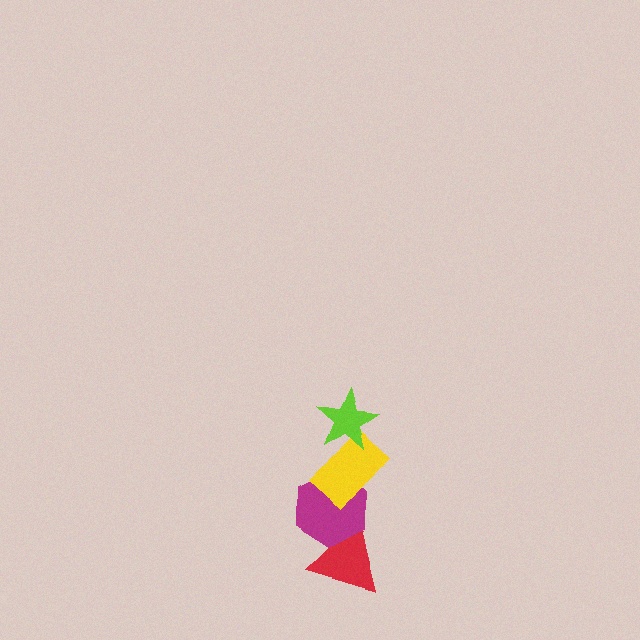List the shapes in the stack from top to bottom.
From top to bottom: the lime star, the yellow rectangle, the magenta hexagon, the red triangle.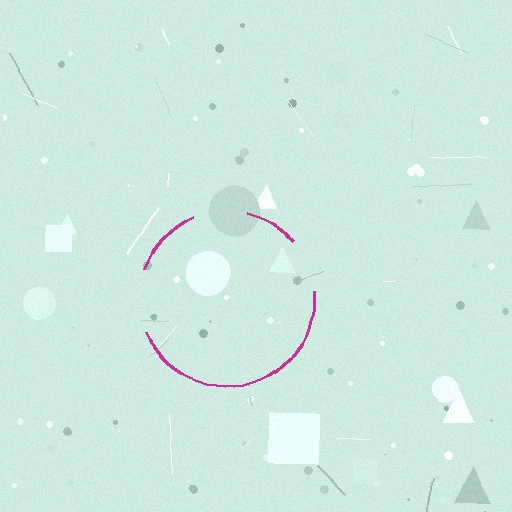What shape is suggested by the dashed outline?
The dashed outline suggests a circle.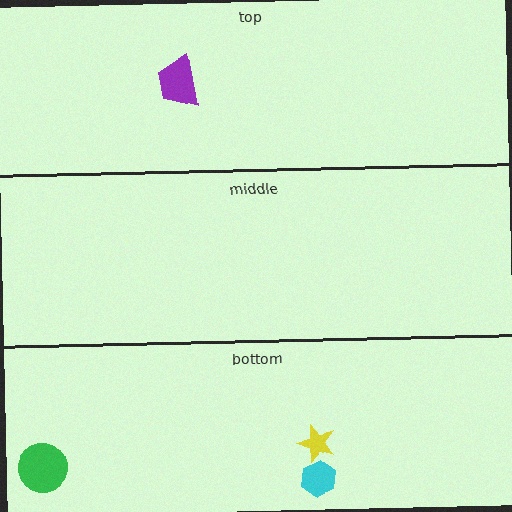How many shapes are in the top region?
1.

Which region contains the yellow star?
The bottom region.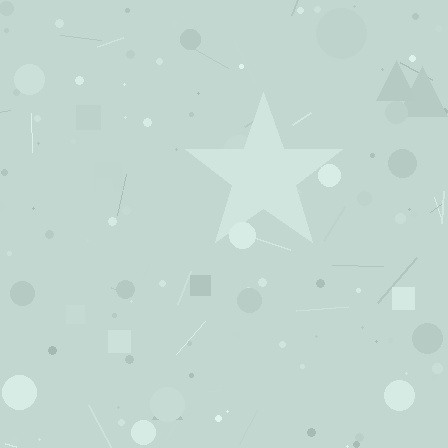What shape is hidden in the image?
A star is hidden in the image.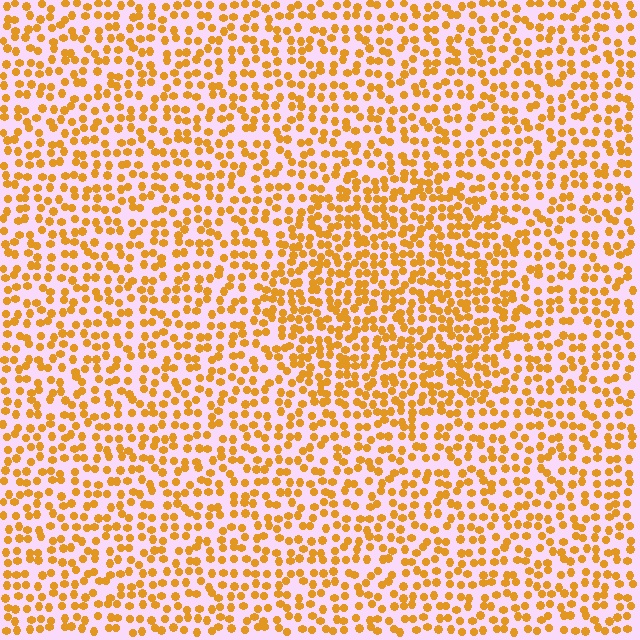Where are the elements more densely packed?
The elements are more densely packed inside the circle boundary.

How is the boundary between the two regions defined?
The boundary is defined by a change in element density (approximately 1.5x ratio). All elements are the same color, size, and shape.